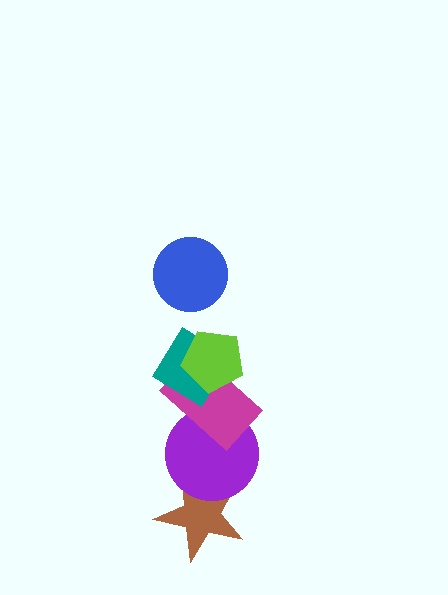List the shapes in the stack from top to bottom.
From top to bottom: the blue circle, the lime pentagon, the teal diamond, the magenta rectangle, the purple circle, the brown star.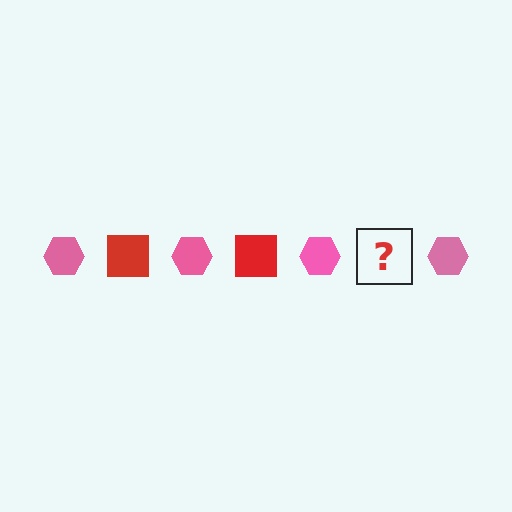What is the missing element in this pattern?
The missing element is a red square.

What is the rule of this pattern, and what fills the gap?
The rule is that the pattern alternates between pink hexagon and red square. The gap should be filled with a red square.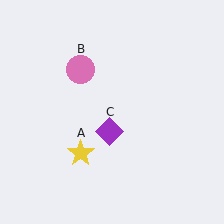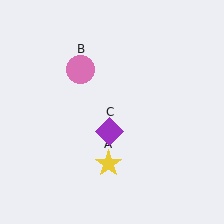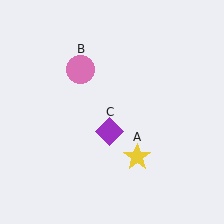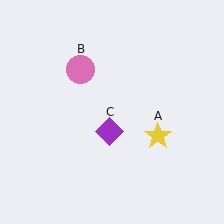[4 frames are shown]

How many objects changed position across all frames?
1 object changed position: yellow star (object A).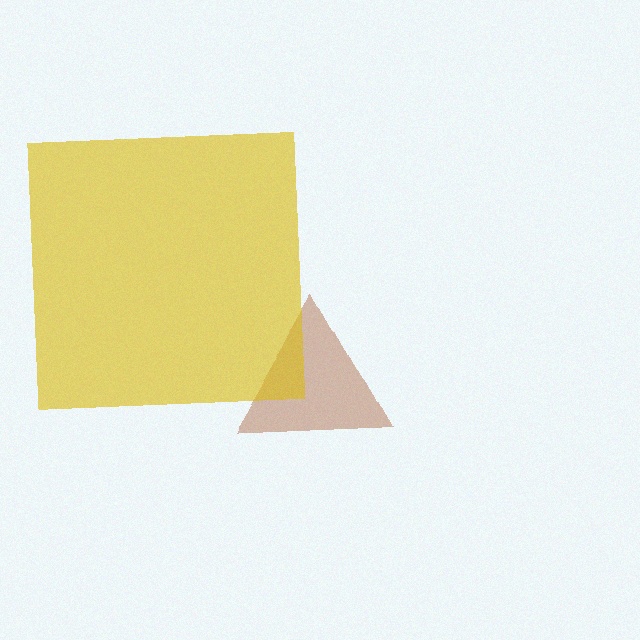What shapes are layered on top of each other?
The layered shapes are: a brown triangle, a yellow square.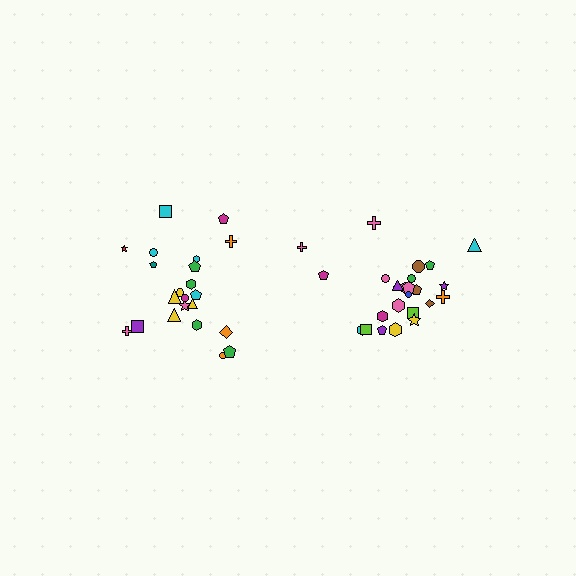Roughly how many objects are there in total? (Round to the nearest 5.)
Roughly 45 objects in total.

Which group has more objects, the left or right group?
The right group.